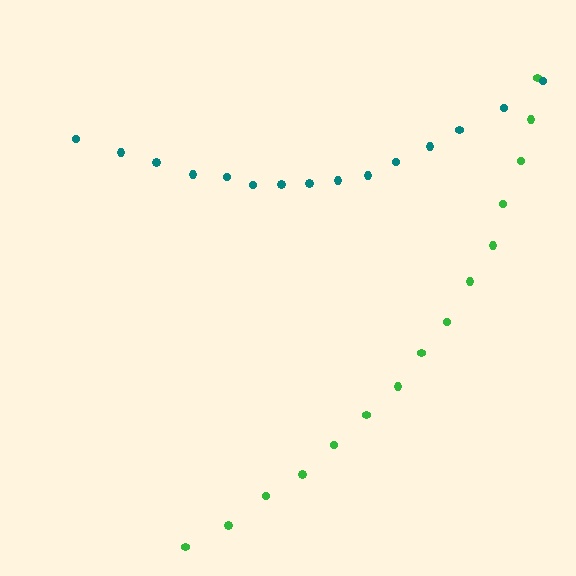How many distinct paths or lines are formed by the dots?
There are 2 distinct paths.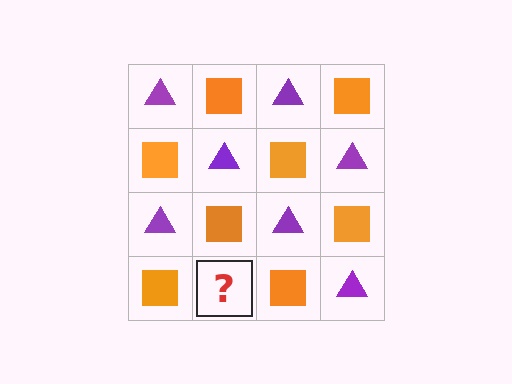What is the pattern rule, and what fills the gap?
The rule is that it alternates purple triangle and orange square in a checkerboard pattern. The gap should be filled with a purple triangle.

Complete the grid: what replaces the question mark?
The question mark should be replaced with a purple triangle.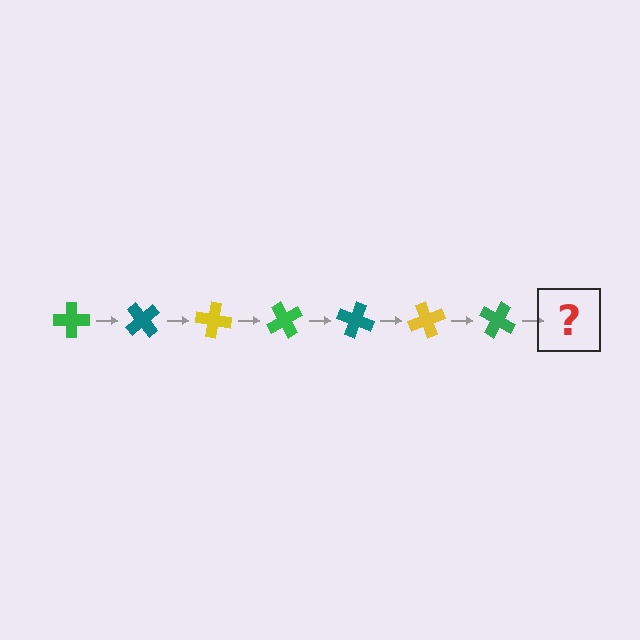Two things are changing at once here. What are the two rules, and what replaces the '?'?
The two rules are that it rotates 50 degrees each step and the color cycles through green, teal, and yellow. The '?' should be a teal cross, rotated 350 degrees from the start.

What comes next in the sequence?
The next element should be a teal cross, rotated 350 degrees from the start.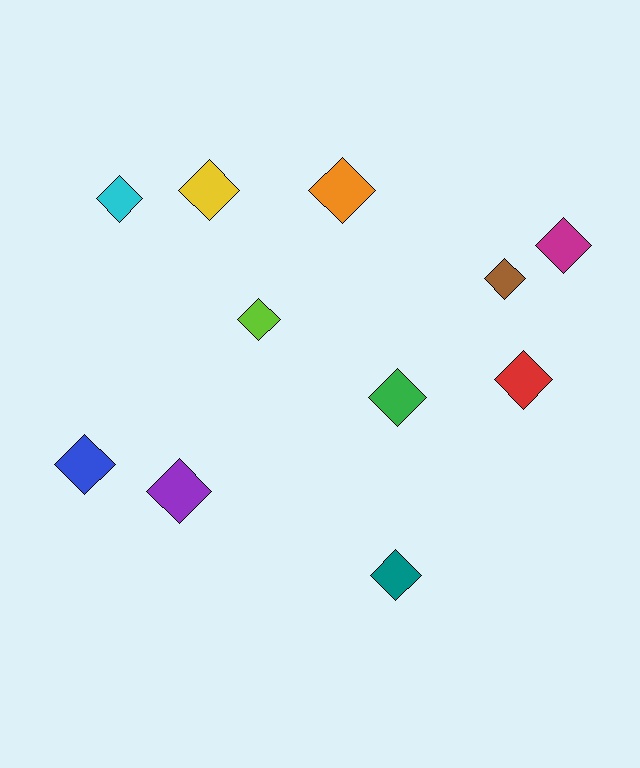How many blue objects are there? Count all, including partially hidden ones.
There is 1 blue object.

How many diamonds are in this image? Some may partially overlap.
There are 11 diamonds.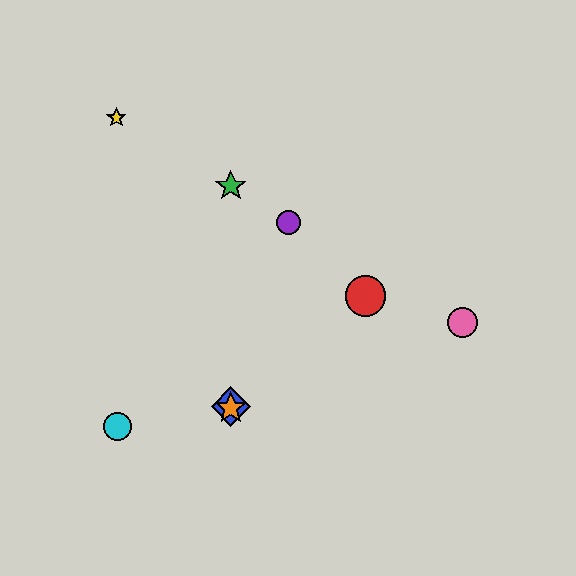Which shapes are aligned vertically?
The blue diamond, the green star, the orange star are aligned vertically.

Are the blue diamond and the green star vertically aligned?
Yes, both are at x≈231.